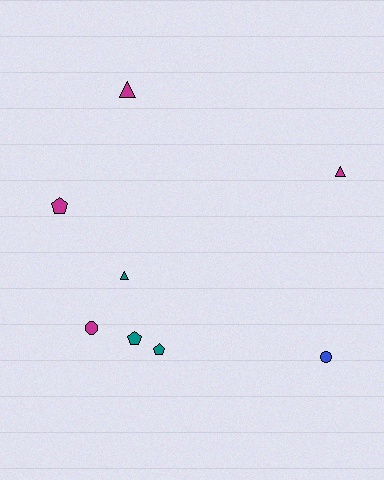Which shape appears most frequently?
Pentagon, with 3 objects.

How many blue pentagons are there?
There are no blue pentagons.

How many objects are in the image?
There are 8 objects.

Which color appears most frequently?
Magenta, with 4 objects.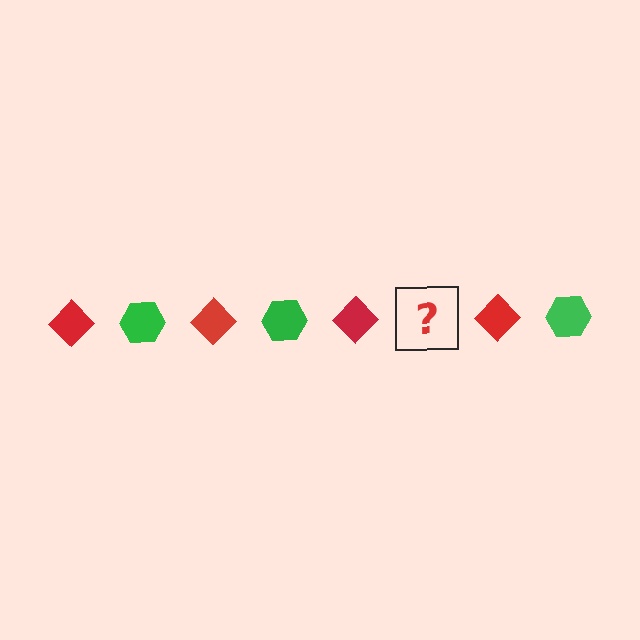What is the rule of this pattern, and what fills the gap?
The rule is that the pattern alternates between red diamond and green hexagon. The gap should be filled with a green hexagon.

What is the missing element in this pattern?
The missing element is a green hexagon.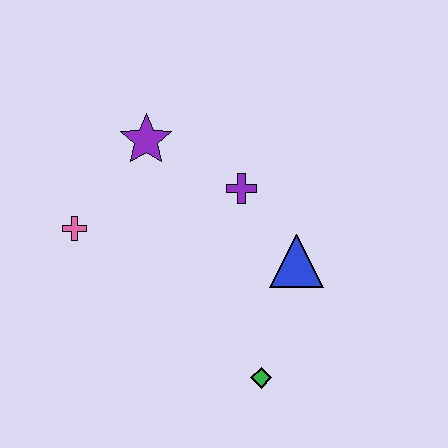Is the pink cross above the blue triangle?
Yes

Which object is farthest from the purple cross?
The green diamond is farthest from the purple cross.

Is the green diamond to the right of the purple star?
Yes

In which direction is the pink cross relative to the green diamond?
The pink cross is to the left of the green diamond.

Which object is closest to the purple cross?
The blue triangle is closest to the purple cross.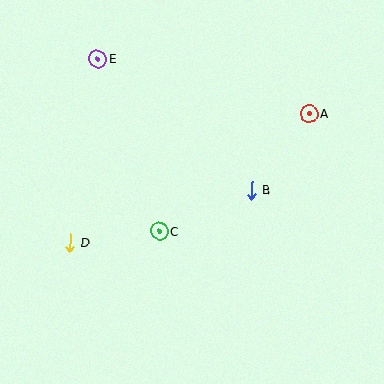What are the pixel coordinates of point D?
Point D is at (70, 243).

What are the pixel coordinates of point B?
Point B is at (251, 190).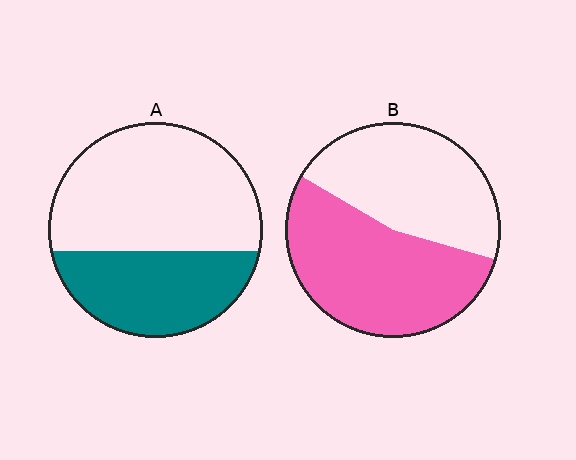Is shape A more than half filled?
No.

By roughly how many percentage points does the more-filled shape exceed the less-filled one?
By roughly 15 percentage points (B over A).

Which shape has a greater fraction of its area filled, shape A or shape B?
Shape B.